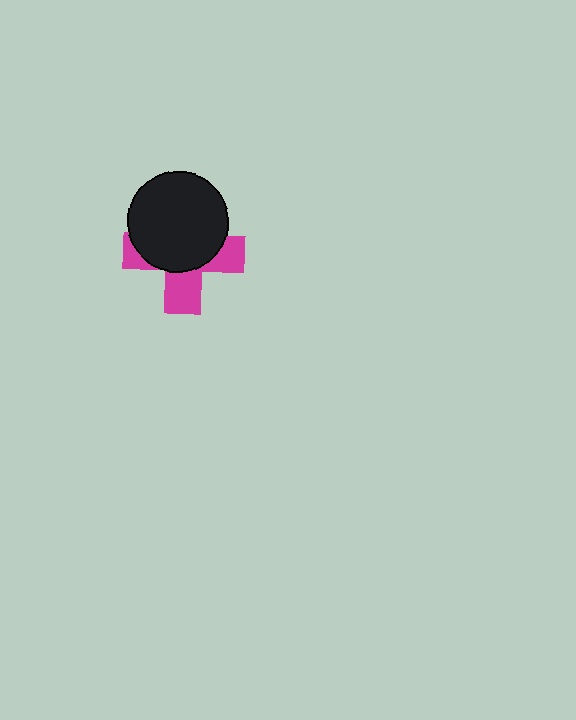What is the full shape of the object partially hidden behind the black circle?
The partially hidden object is a magenta cross.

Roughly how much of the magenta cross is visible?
A small part of it is visible (roughly 42%).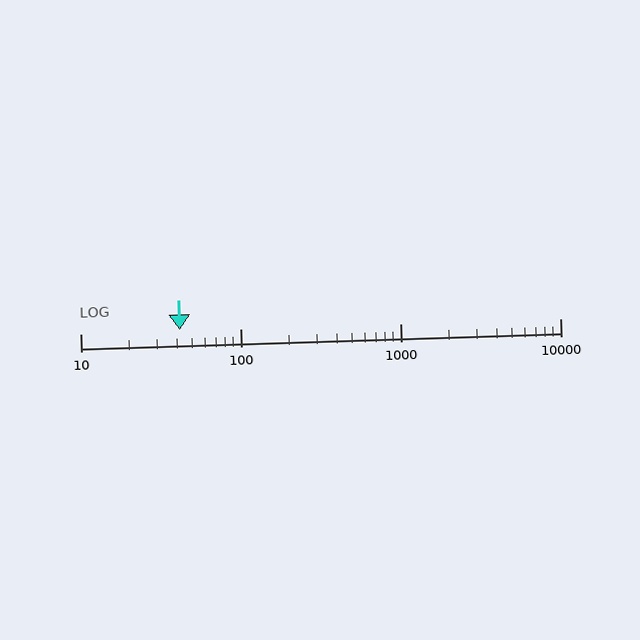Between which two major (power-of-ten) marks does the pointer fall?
The pointer is between 10 and 100.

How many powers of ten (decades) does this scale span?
The scale spans 3 decades, from 10 to 10000.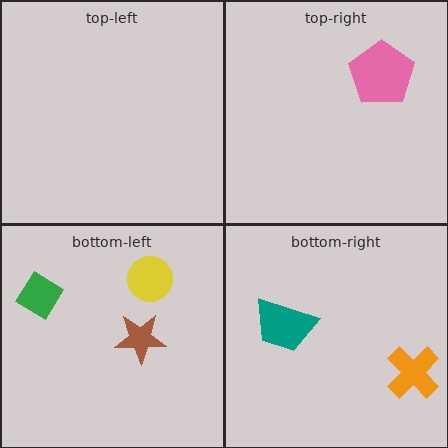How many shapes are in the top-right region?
1.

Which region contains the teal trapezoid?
The bottom-right region.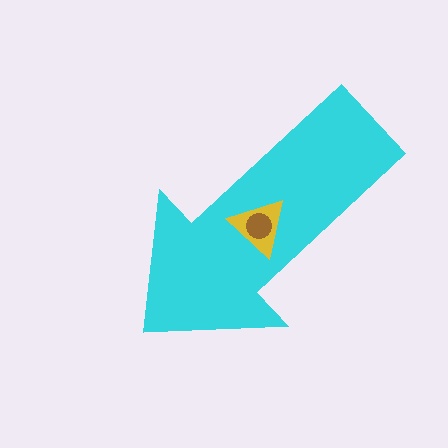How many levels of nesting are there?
3.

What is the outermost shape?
The cyan arrow.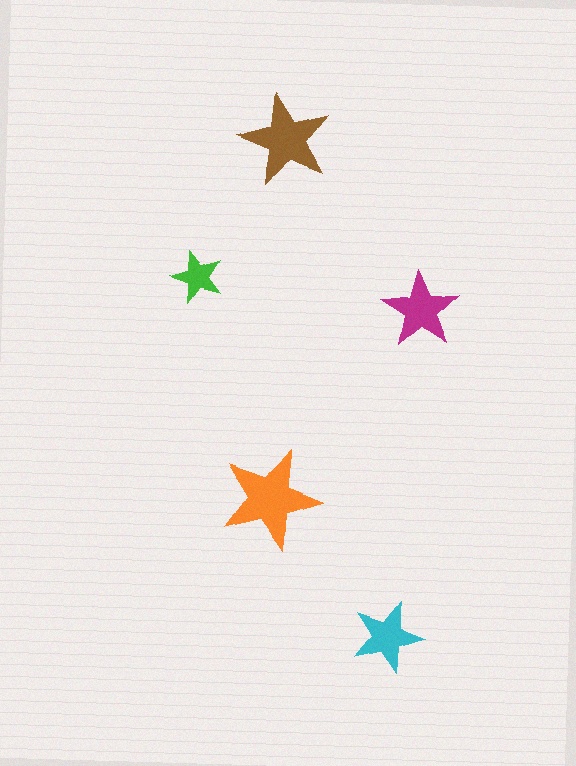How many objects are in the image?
There are 5 objects in the image.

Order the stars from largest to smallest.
the orange one, the brown one, the magenta one, the cyan one, the green one.